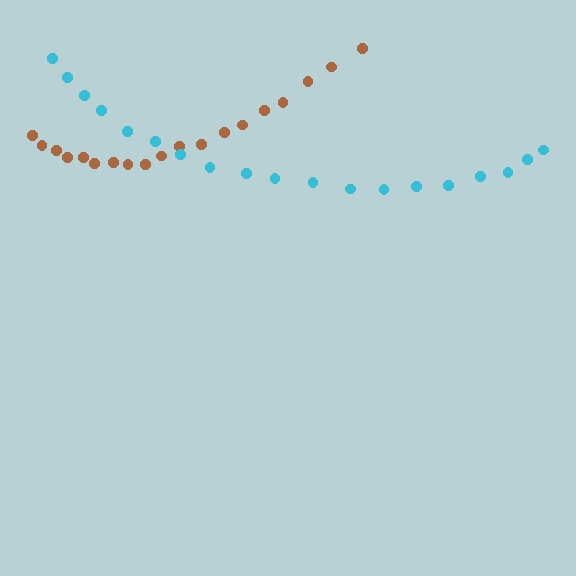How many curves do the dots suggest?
There are 2 distinct paths.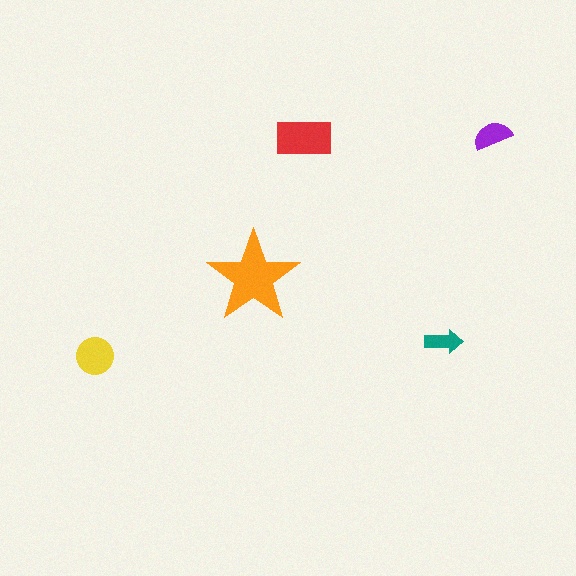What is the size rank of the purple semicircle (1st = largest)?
4th.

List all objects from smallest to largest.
The teal arrow, the purple semicircle, the yellow circle, the red rectangle, the orange star.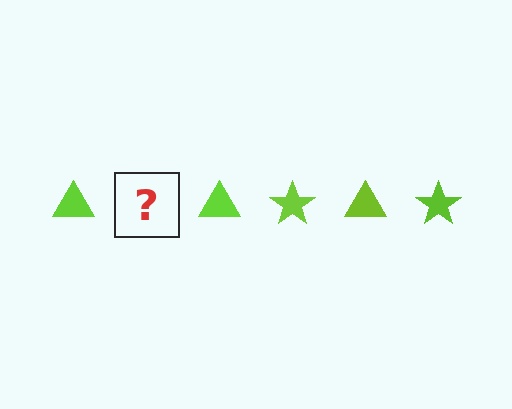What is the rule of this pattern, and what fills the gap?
The rule is that the pattern cycles through triangle, star shapes in lime. The gap should be filled with a lime star.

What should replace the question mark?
The question mark should be replaced with a lime star.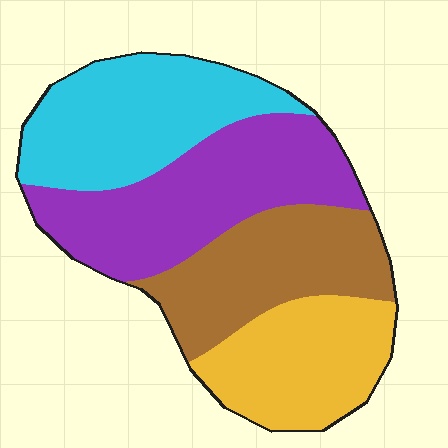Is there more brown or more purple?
Purple.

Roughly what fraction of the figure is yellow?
Yellow takes up about one fifth (1/5) of the figure.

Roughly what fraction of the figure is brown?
Brown takes up between a sixth and a third of the figure.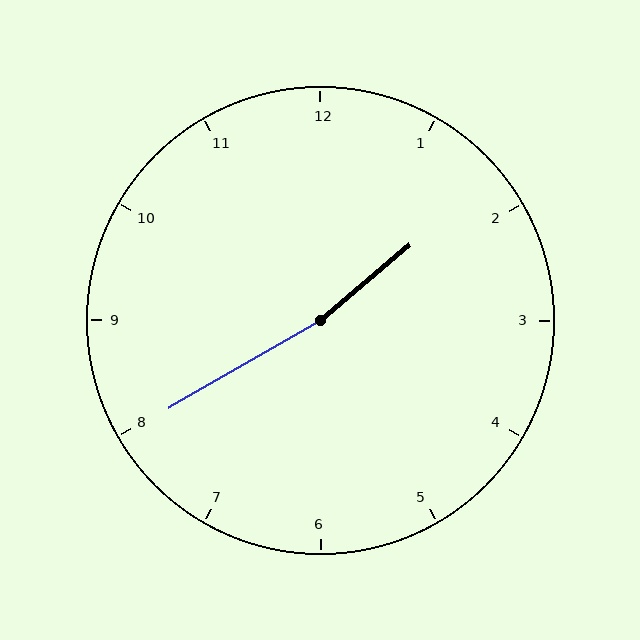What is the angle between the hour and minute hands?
Approximately 170 degrees.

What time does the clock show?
1:40.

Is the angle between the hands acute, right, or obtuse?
It is obtuse.